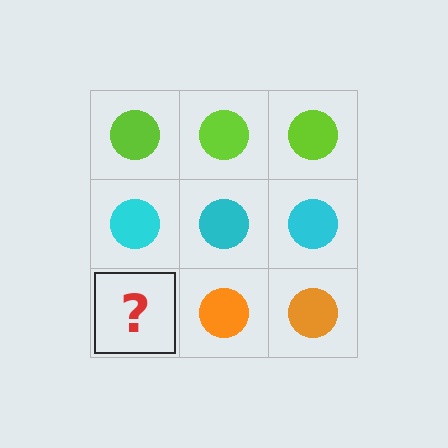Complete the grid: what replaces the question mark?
The question mark should be replaced with an orange circle.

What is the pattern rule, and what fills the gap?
The rule is that each row has a consistent color. The gap should be filled with an orange circle.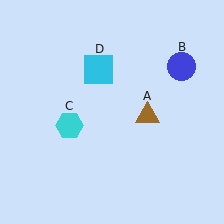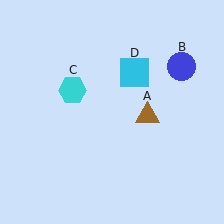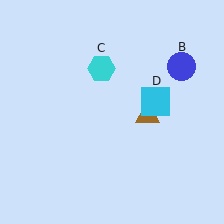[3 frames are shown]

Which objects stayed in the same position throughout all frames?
Brown triangle (object A) and blue circle (object B) remained stationary.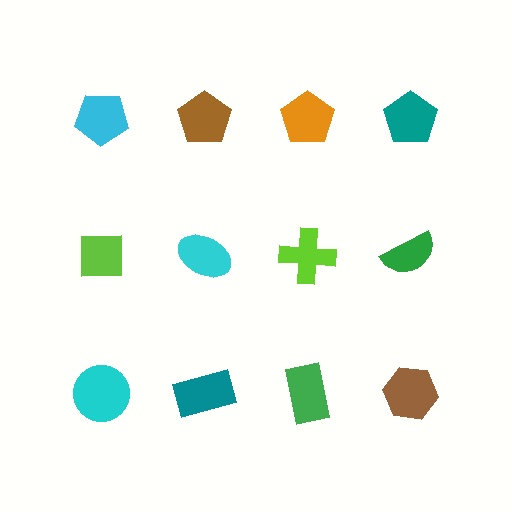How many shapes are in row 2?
4 shapes.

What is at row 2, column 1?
A lime square.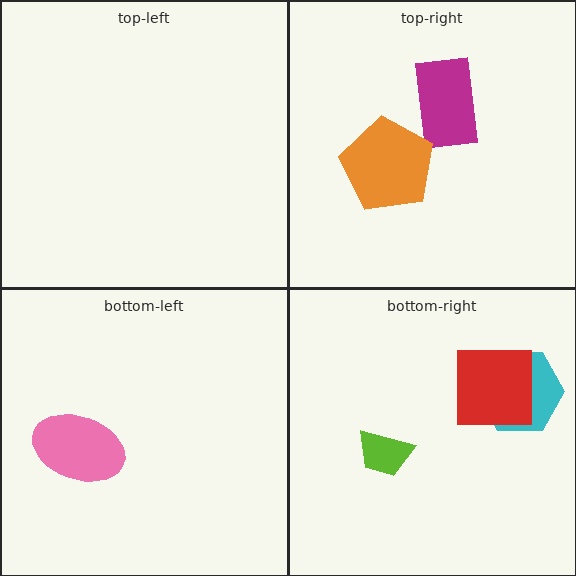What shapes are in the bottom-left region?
The pink ellipse.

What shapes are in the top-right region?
The magenta rectangle, the orange pentagon.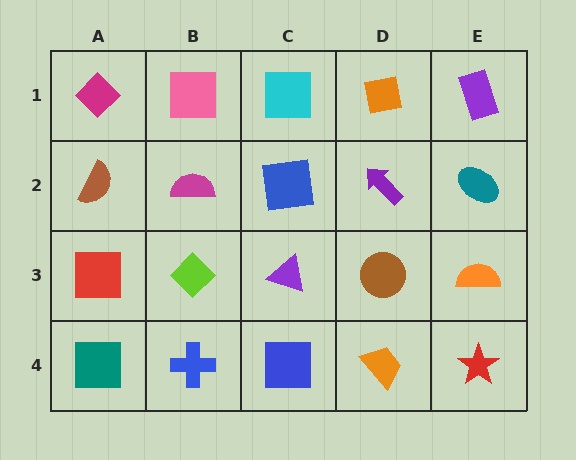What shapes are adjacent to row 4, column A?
A red square (row 3, column A), a blue cross (row 4, column B).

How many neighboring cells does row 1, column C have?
3.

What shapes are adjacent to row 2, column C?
A cyan square (row 1, column C), a purple triangle (row 3, column C), a magenta semicircle (row 2, column B), a purple arrow (row 2, column D).